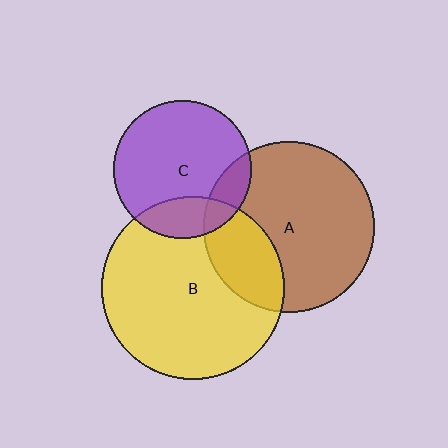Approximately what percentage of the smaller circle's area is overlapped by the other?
Approximately 15%.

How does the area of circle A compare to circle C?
Approximately 1.5 times.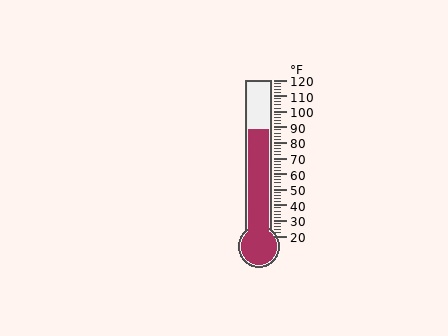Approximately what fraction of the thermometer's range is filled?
The thermometer is filled to approximately 70% of its range.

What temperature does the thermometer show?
The thermometer shows approximately 88°F.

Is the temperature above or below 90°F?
The temperature is below 90°F.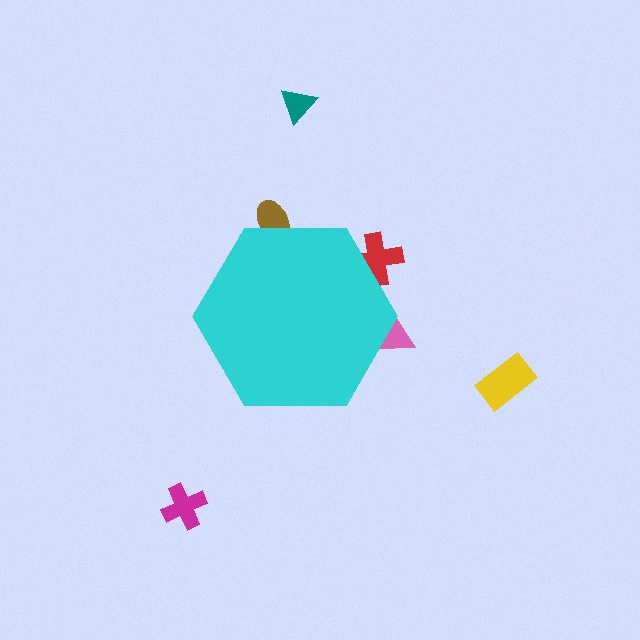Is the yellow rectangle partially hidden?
No, the yellow rectangle is fully visible.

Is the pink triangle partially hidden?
Yes, the pink triangle is partially hidden behind the cyan hexagon.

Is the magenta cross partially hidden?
No, the magenta cross is fully visible.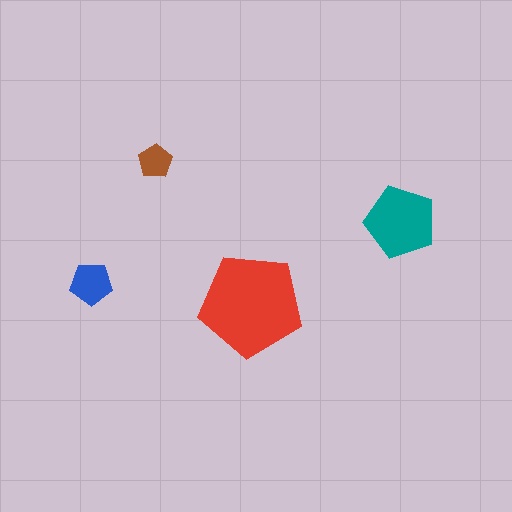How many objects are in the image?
There are 4 objects in the image.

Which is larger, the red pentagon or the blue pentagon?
The red one.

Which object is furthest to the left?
The blue pentagon is leftmost.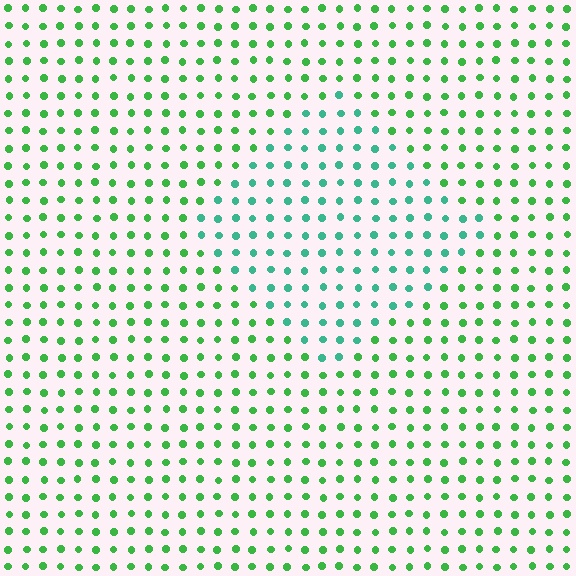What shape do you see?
I see a diamond.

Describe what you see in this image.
The image is filled with small green elements in a uniform arrangement. A diamond-shaped region is visible where the elements are tinted to a slightly different hue, forming a subtle color boundary.